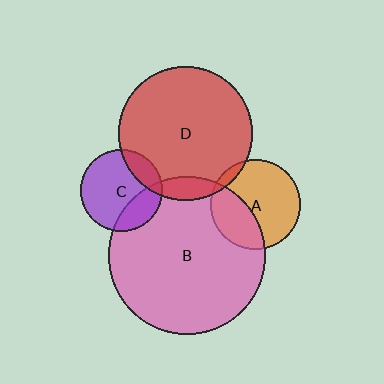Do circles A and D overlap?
Yes.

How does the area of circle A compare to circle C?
Approximately 1.2 times.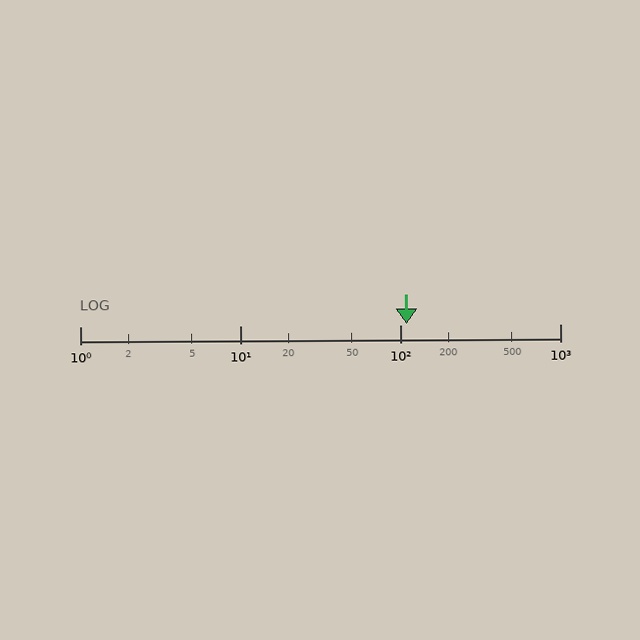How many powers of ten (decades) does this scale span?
The scale spans 3 decades, from 1 to 1000.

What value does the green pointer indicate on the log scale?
The pointer indicates approximately 110.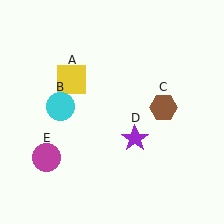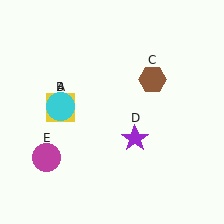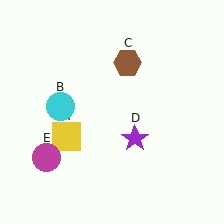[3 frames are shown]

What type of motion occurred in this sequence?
The yellow square (object A), brown hexagon (object C) rotated counterclockwise around the center of the scene.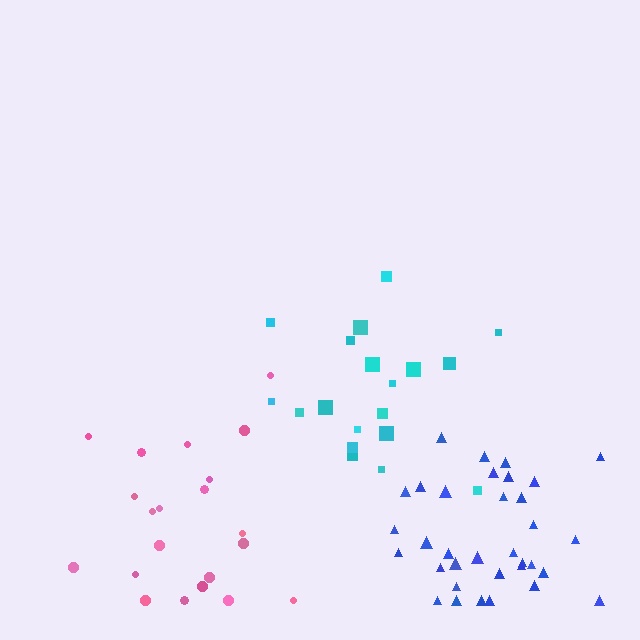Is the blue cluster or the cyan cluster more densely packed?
Blue.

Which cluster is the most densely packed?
Blue.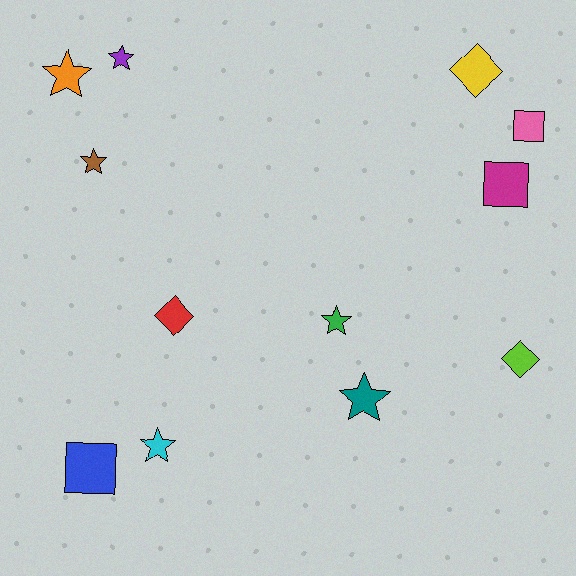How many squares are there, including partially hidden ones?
There are 3 squares.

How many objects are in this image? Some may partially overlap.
There are 12 objects.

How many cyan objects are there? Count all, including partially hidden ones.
There is 1 cyan object.